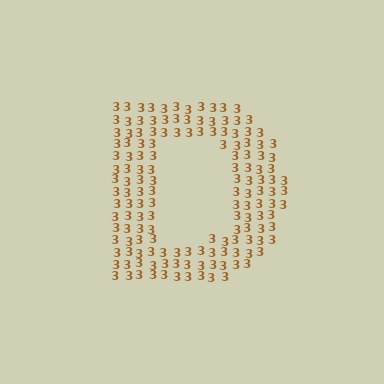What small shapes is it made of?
It is made of small digit 3's.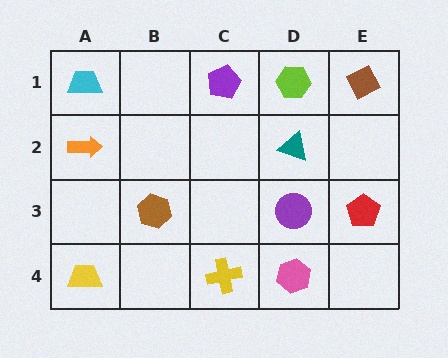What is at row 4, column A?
A yellow trapezoid.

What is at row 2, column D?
A teal triangle.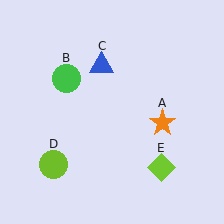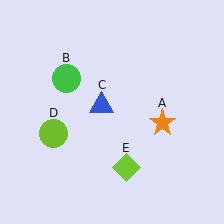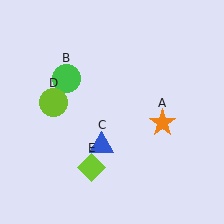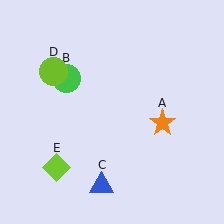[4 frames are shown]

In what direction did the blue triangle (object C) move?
The blue triangle (object C) moved down.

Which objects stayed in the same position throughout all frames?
Orange star (object A) and green circle (object B) remained stationary.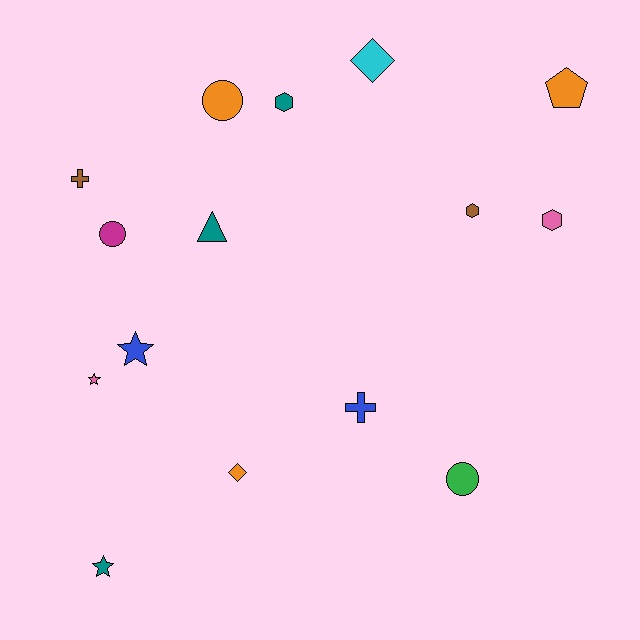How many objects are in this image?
There are 15 objects.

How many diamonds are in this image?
There are 2 diamonds.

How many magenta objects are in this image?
There is 1 magenta object.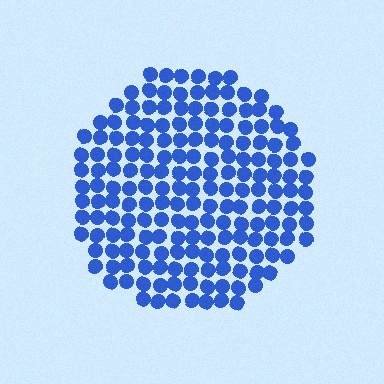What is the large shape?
The large shape is a circle.